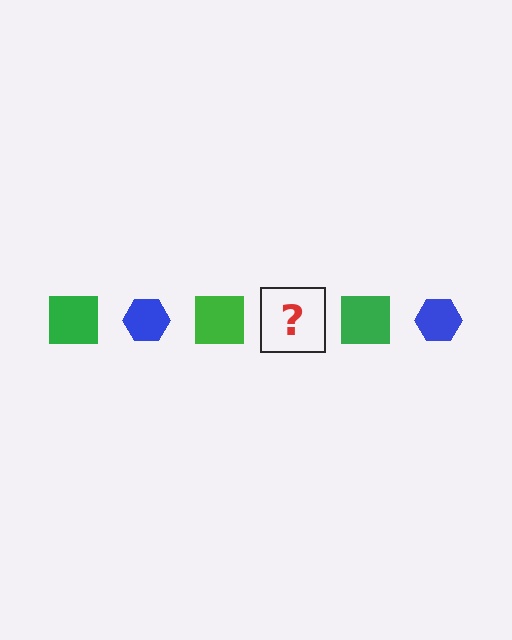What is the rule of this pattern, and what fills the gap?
The rule is that the pattern alternates between green square and blue hexagon. The gap should be filled with a blue hexagon.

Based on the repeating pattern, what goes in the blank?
The blank should be a blue hexagon.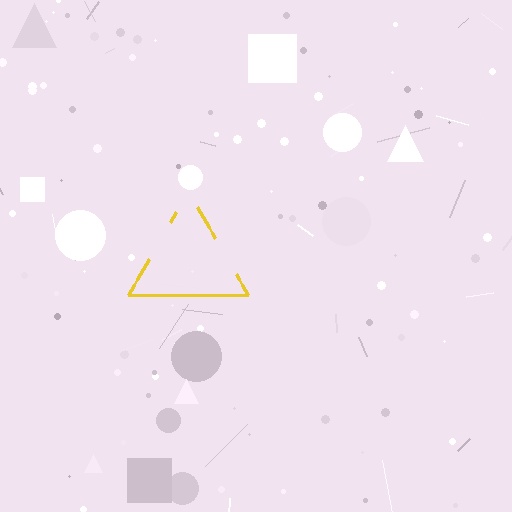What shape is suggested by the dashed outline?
The dashed outline suggests a triangle.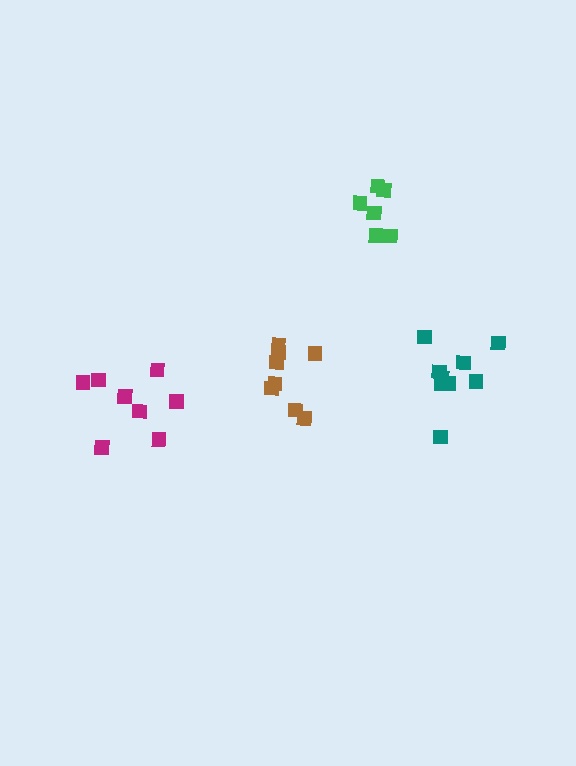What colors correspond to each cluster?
The clusters are colored: teal, magenta, green, brown.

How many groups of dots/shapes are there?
There are 4 groups.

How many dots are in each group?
Group 1: 9 dots, Group 2: 8 dots, Group 3: 6 dots, Group 4: 8 dots (31 total).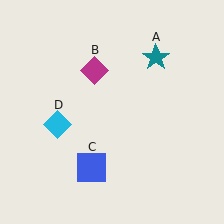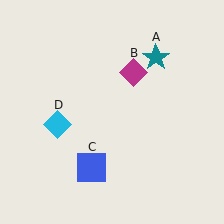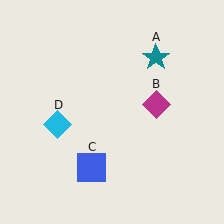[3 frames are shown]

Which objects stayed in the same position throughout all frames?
Teal star (object A) and blue square (object C) and cyan diamond (object D) remained stationary.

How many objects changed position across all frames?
1 object changed position: magenta diamond (object B).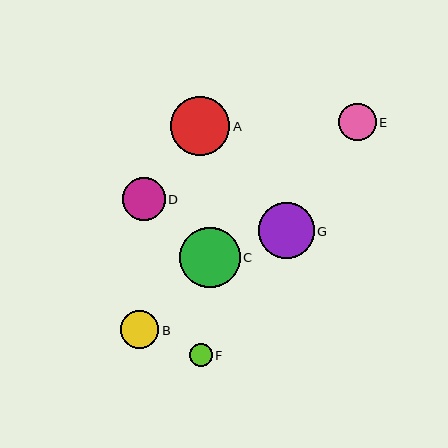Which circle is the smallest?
Circle F is the smallest with a size of approximately 23 pixels.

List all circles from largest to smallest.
From largest to smallest: C, A, G, D, B, E, F.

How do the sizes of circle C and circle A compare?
Circle C and circle A are approximately the same size.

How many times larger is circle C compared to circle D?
Circle C is approximately 1.4 times the size of circle D.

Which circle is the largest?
Circle C is the largest with a size of approximately 61 pixels.